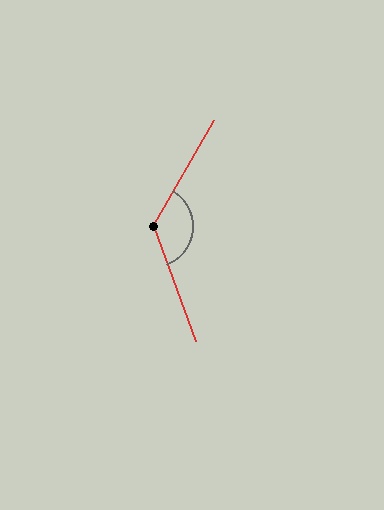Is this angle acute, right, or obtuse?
It is obtuse.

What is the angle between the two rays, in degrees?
Approximately 130 degrees.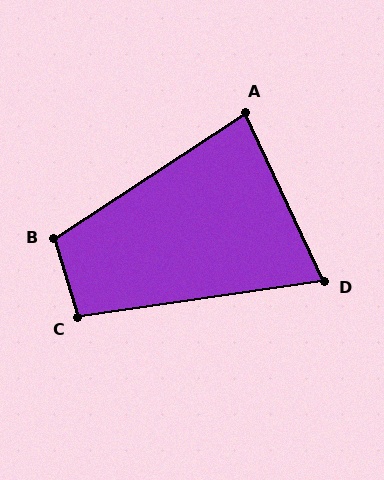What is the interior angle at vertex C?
Approximately 98 degrees (obtuse).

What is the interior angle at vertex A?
Approximately 82 degrees (acute).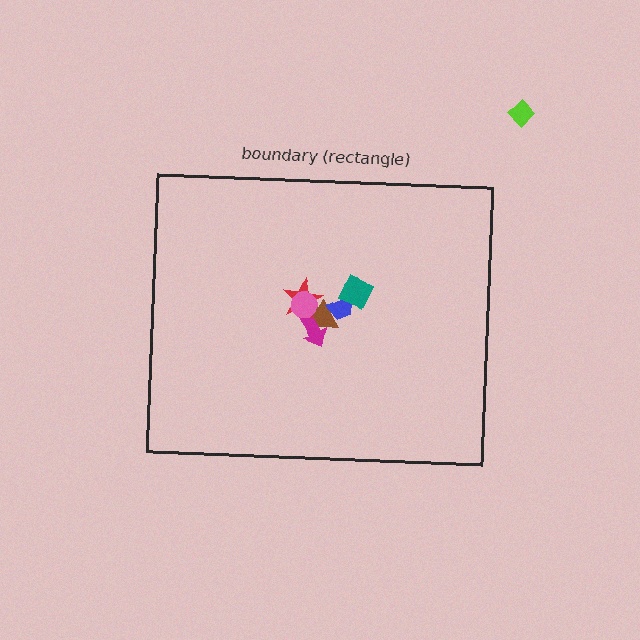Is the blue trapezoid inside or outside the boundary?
Inside.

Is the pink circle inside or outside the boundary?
Inside.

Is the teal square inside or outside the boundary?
Inside.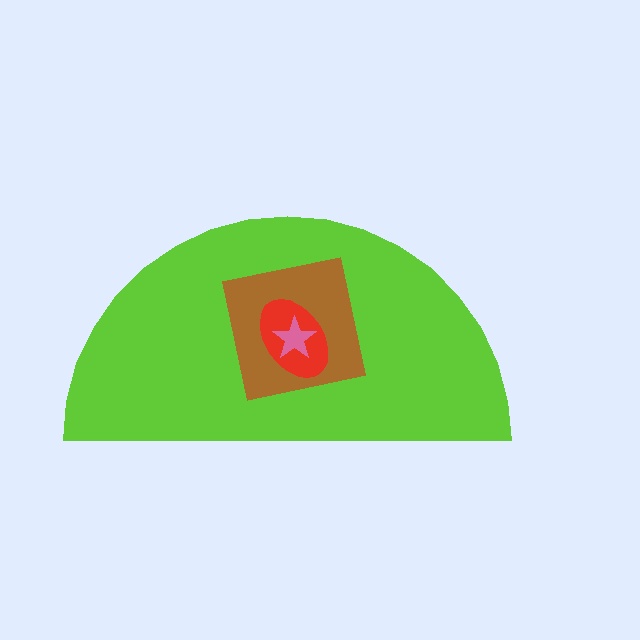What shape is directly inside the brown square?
The red ellipse.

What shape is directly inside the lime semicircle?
The brown square.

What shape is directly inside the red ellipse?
The pink star.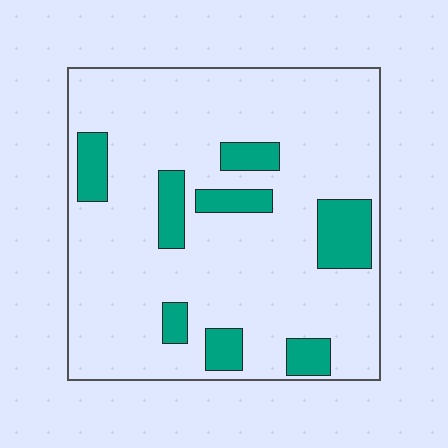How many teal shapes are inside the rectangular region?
8.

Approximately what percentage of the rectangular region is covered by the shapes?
Approximately 15%.